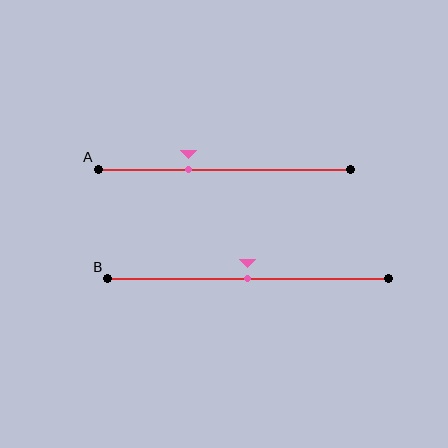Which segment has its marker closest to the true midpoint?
Segment B has its marker closest to the true midpoint.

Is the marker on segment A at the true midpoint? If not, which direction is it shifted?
No, the marker on segment A is shifted to the left by about 14% of the segment length.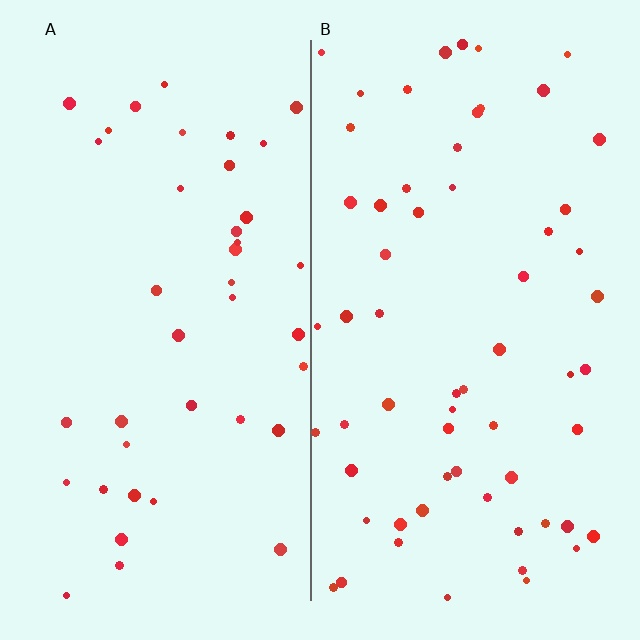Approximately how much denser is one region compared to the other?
Approximately 1.5× — region B over region A.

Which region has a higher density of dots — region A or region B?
B (the right).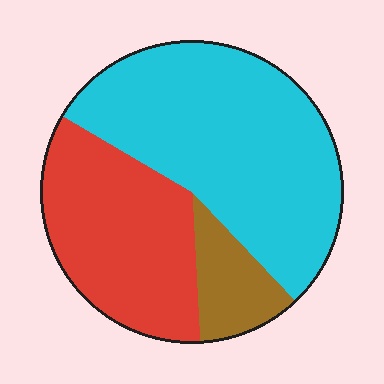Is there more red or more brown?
Red.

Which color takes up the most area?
Cyan, at roughly 55%.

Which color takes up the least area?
Brown, at roughly 10%.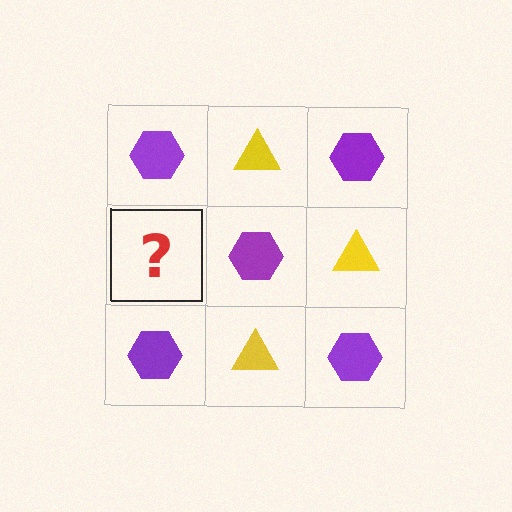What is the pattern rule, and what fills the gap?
The rule is that it alternates purple hexagon and yellow triangle in a checkerboard pattern. The gap should be filled with a yellow triangle.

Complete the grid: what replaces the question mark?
The question mark should be replaced with a yellow triangle.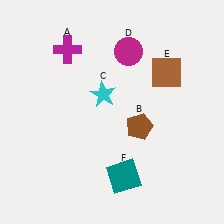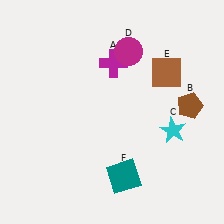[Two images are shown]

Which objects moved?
The objects that moved are: the magenta cross (A), the brown pentagon (B), the cyan star (C).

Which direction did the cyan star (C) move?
The cyan star (C) moved right.